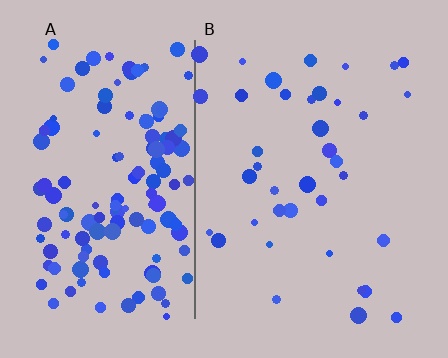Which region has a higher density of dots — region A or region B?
A (the left).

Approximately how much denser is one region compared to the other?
Approximately 3.5× — region A over region B.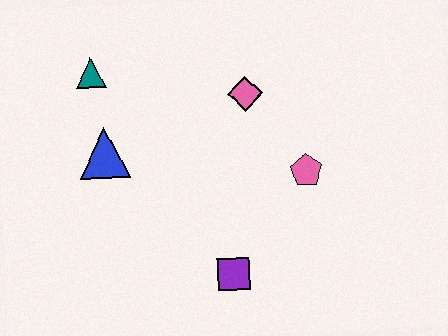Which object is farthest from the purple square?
The teal triangle is farthest from the purple square.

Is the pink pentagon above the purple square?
Yes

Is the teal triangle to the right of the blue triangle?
No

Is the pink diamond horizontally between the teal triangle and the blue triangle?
No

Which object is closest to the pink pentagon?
The pink diamond is closest to the pink pentagon.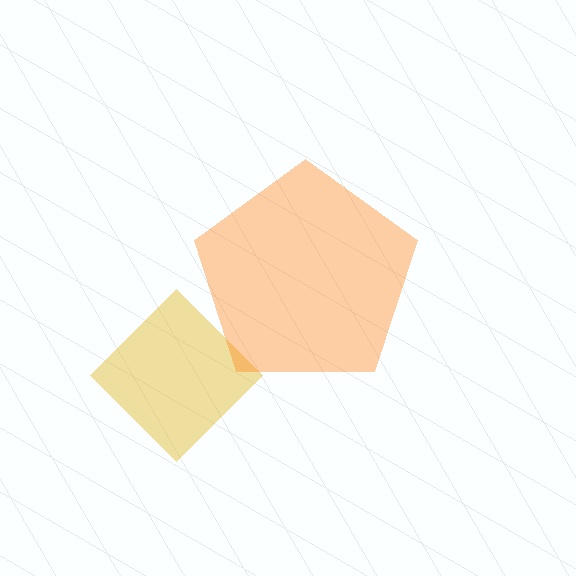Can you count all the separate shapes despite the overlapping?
Yes, there are 2 separate shapes.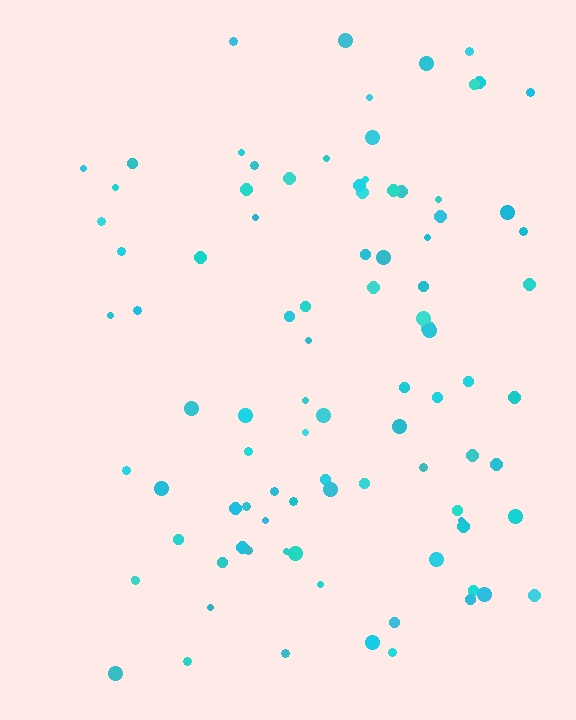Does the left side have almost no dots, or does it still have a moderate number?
Still a moderate number, just noticeably fewer than the right.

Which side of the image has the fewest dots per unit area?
The left.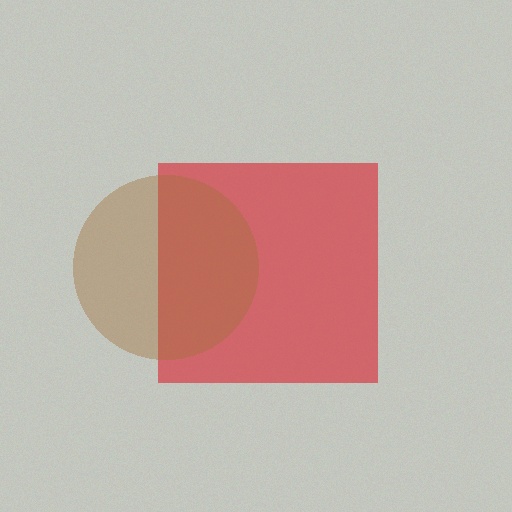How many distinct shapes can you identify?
There are 2 distinct shapes: a red square, a brown circle.